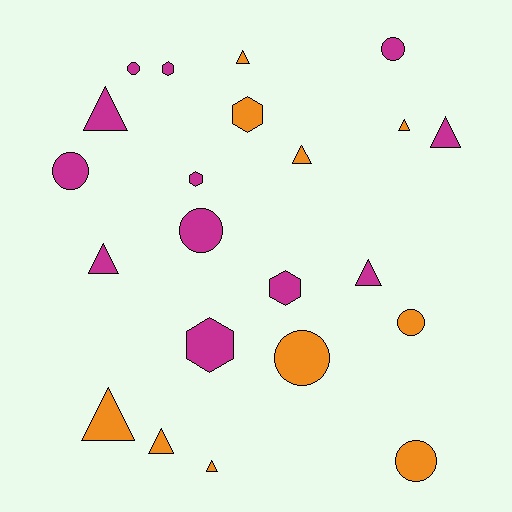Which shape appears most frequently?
Triangle, with 10 objects.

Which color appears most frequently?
Magenta, with 12 objects.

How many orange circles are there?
There are 3 orange circles.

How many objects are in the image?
There are 22 objects.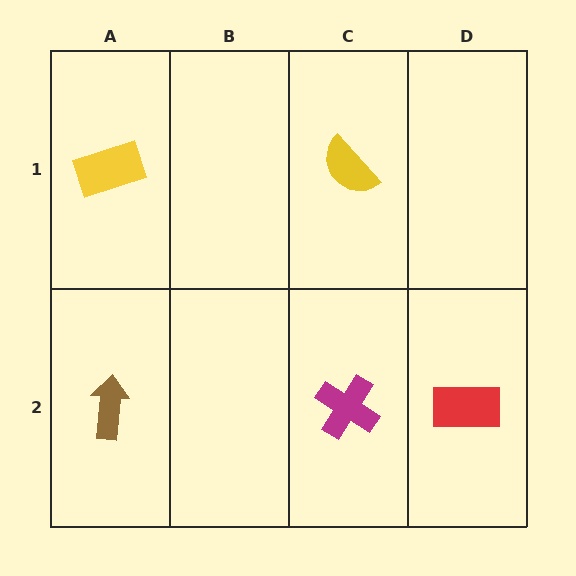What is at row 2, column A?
A brown arrow.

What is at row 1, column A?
A yellow rectangle.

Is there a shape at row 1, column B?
No, that cell is empty.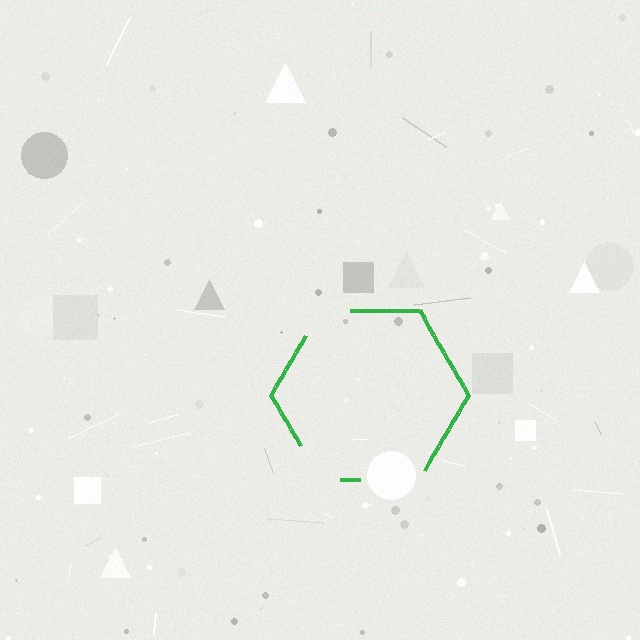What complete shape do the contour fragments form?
The contour fragments form a hexagon.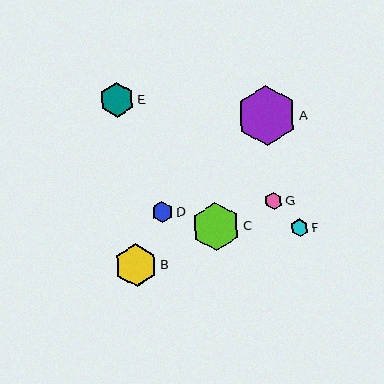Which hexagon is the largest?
Hexagon A is the largest with a size of approximately 59 pixels.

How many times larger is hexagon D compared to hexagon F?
Hexagon D is approximately 1.2 times the size of hexagon F.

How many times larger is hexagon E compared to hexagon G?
Hexagon E is approximately 2.0 times the size of hexagon G.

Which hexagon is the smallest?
Hexagon G is the smallest with a size of approximately 17 pixels.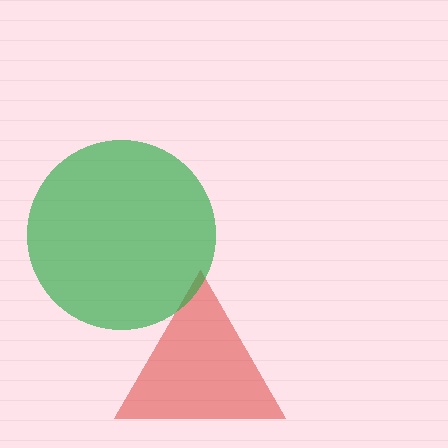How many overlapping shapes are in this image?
There are 2 overlapping shapes in the image.